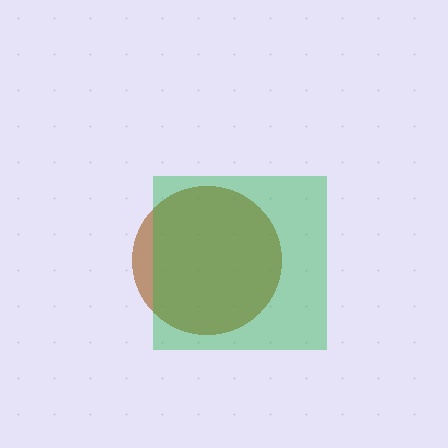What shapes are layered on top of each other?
The layered shapes are: a brown circle, a green square.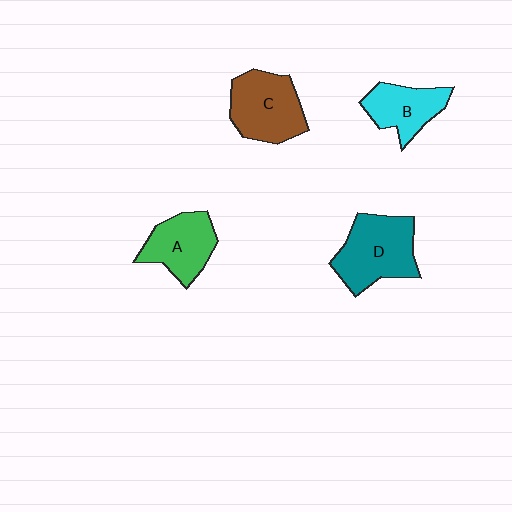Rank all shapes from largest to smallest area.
From largest to smallest: D (teal), C (brown), A (green), B (cyan).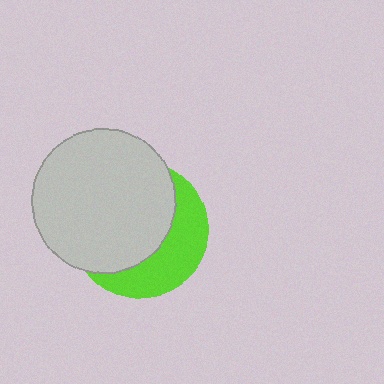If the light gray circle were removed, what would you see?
You would see the complete lime circle.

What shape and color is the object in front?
The object in front is a light gray circle.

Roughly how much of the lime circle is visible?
A small part of it is visible (roughly 37%).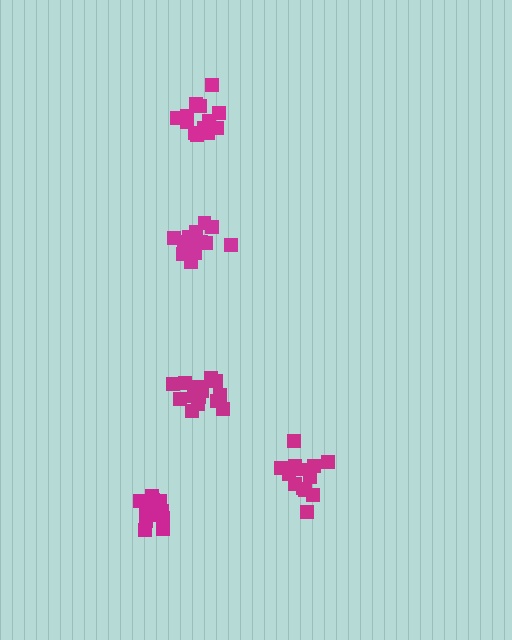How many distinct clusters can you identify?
There are 5 distinct clusters.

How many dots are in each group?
Group 1: 13 dots, Group 2: 13 dots, Group 3: 15 dots, Group 4: 15 dots, Group 5: 13 dots (69 total).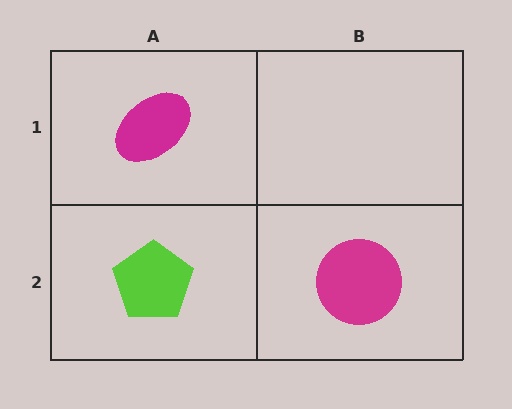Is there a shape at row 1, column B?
No, that cell is empty.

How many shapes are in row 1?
1 shape.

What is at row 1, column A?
A magenta ellipse.